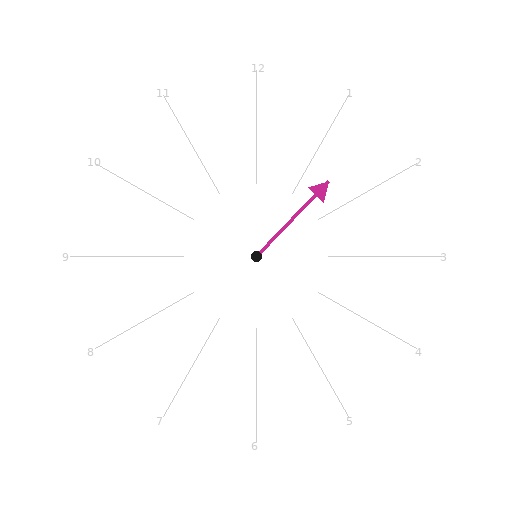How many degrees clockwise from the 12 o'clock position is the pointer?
Approximately 44 degrees.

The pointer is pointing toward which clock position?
Roughly 1 o'clock.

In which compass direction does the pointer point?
Northeast.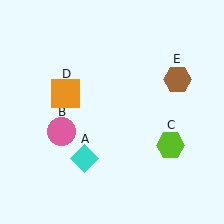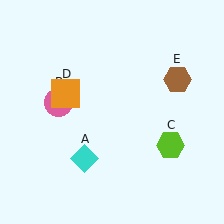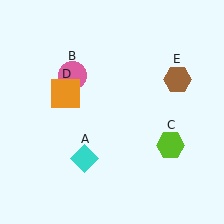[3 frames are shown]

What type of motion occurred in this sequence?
The pink circle (object B) rotated clockwise around the center of the scene.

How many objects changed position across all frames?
1 object changed position: pink circle (object B).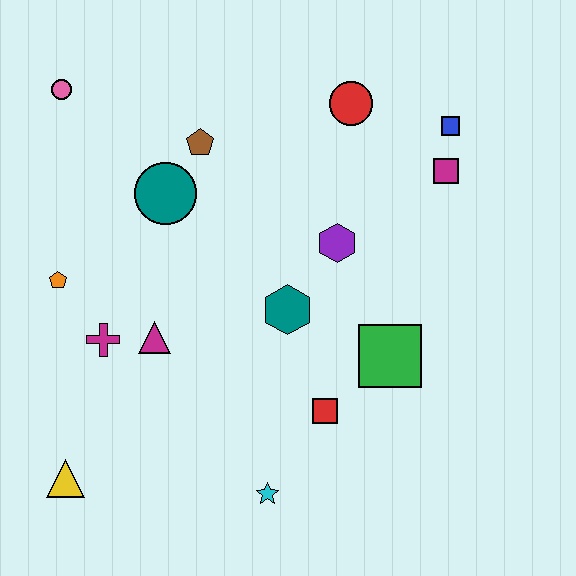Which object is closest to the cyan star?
The red square is closest to the cyan star.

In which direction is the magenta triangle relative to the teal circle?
The magenta triangle is below the teal circle.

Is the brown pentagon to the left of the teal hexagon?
Yes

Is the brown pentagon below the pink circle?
Yes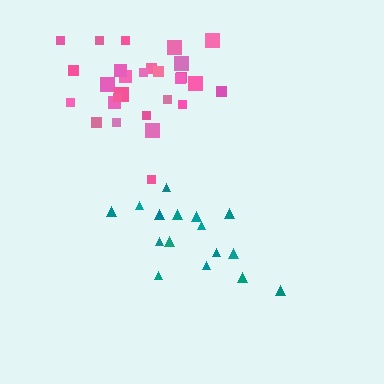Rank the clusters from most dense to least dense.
pink, teal.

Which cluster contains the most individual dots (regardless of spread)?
Pink (29).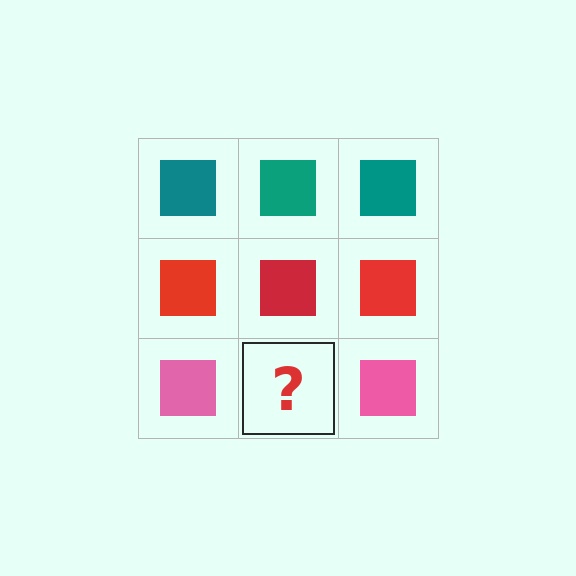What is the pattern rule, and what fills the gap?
The rule is that each row has a consistent color. The gap should be filled with a pink square.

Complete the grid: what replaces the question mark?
The question mark should be replaced with a pink square.